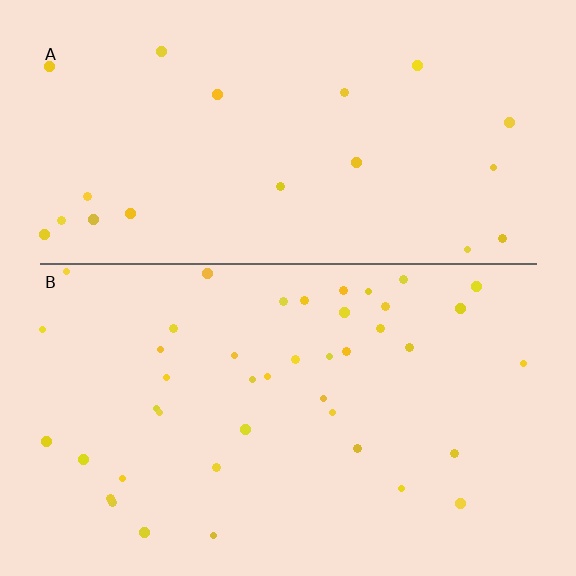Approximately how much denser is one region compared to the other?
Approximately 2.1× — region B over region A.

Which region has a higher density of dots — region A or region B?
B (the bottom).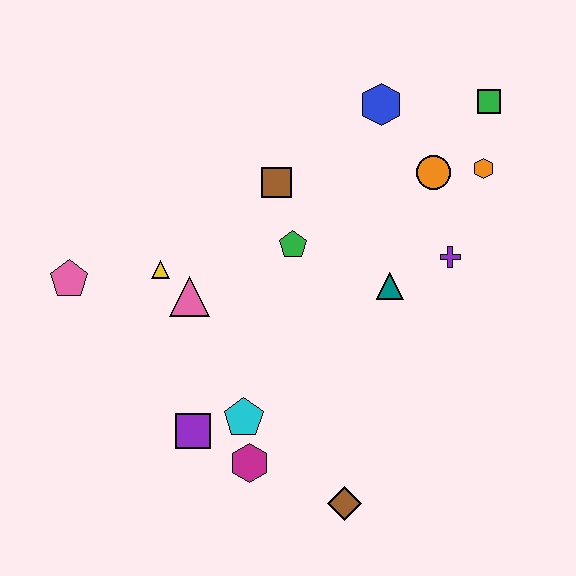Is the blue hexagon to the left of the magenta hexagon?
No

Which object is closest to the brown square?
The green pentagon is closest to the brown square.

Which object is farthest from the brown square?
The brown diamond is farthest from the brown square.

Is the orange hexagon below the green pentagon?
No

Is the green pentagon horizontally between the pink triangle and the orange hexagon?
Yes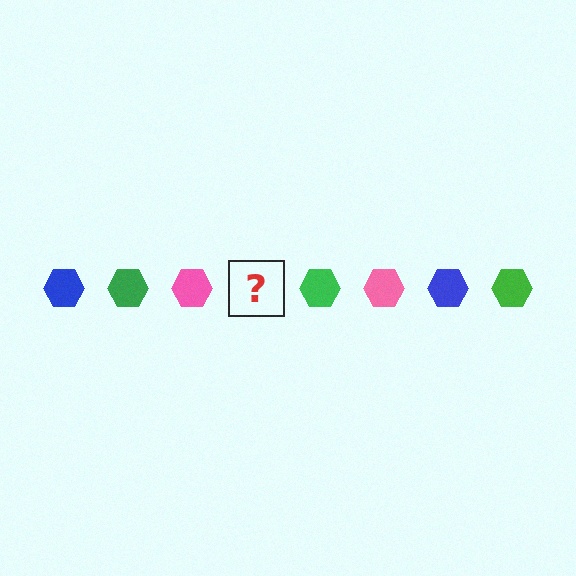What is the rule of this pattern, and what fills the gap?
The rule is that the pattern cycles through blue, green, pink hexagons. The gap should be filled with a blue hexagon.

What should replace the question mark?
The question mark should be replaced with a blue hexagon.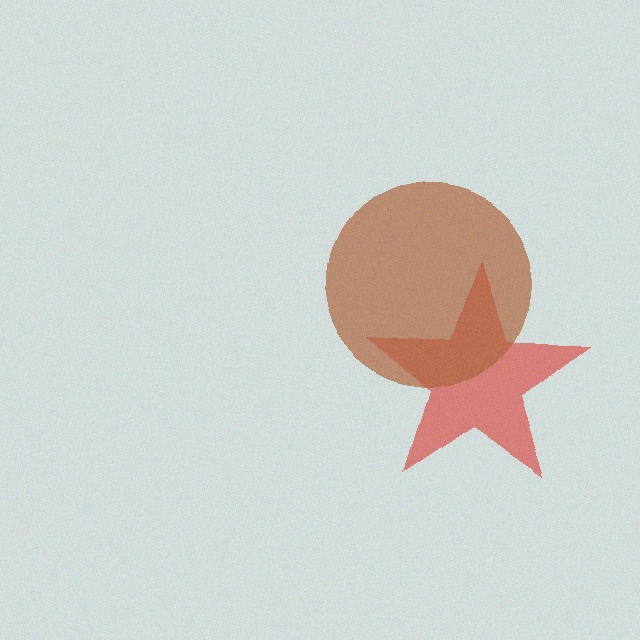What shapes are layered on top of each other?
The layered shapes are: a red star, a brown circle.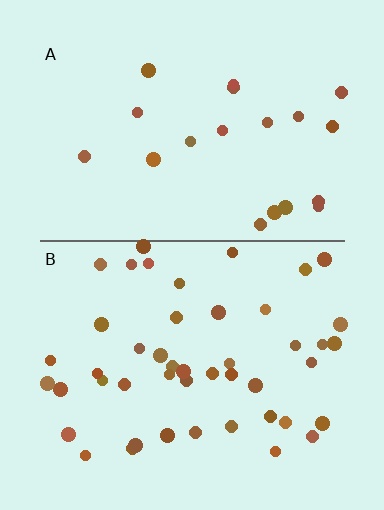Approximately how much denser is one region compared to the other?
Approximately 2.3× — region B over region A.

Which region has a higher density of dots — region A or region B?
B (the bottom).